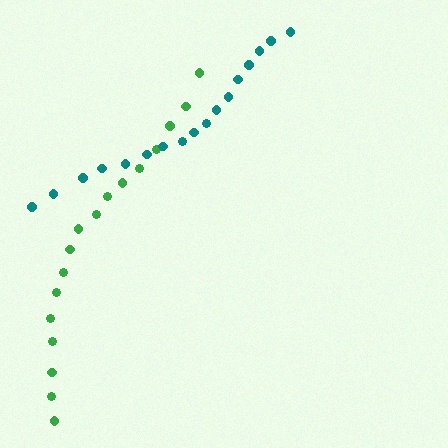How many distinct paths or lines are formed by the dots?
There are 2 distinct paths.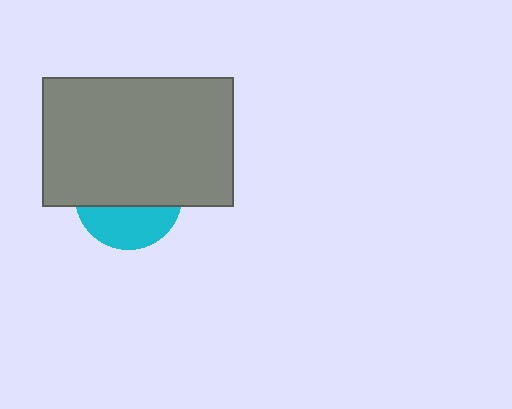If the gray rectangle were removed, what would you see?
You would see the complete cyan circle.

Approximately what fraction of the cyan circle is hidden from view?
Roughly 63% of the cyan circle is hidden behind the gray rectangle.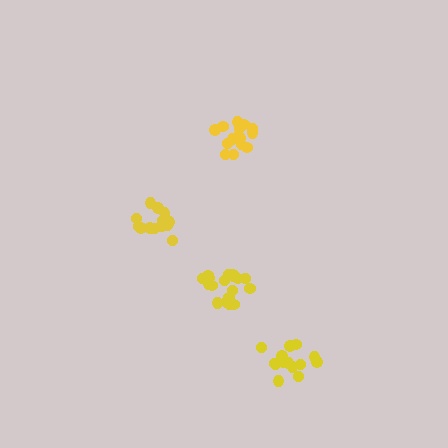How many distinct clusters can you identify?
There are 4 distinct clusters.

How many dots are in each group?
Group 1: 15 dots, Group 2: 15 dots, Group 3: 18 dots, Group 4: 14 dots (62 total).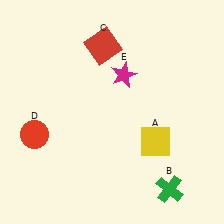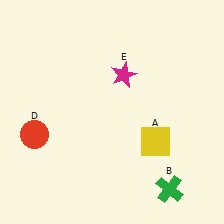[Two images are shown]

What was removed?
The red square (C) was removed in Image 2.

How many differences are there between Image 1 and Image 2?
There is 1 difference between the two images.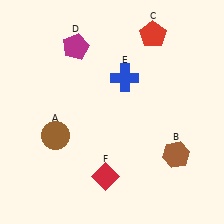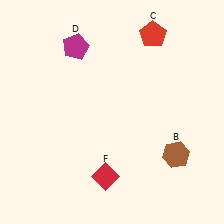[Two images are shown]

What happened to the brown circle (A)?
The brown circle (A) was removed in Image 2. It was in the bottom-left area of Image 1.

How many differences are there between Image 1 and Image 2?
There are 2 differences between the two images.